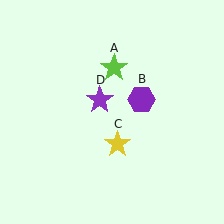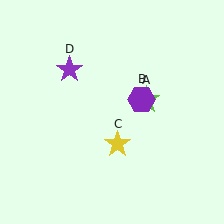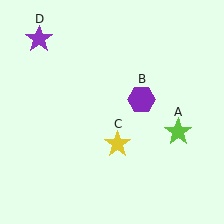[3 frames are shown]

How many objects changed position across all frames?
2 objects changed position: lime star (object A), purple star (object D).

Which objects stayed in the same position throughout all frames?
Purple hexagon (object B) and yellow star (object C) remained stationary.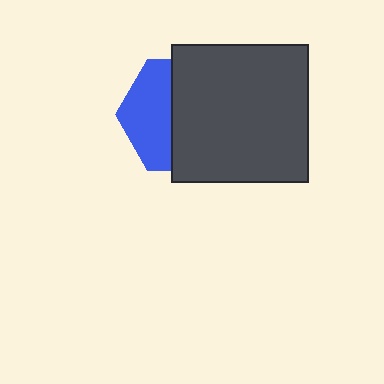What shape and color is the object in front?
The object in front is a dark gray square.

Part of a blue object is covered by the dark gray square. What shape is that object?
It is a hexagon.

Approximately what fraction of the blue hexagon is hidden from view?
Roughly 58% of the blue hexagon is hidden behind the dark gray square.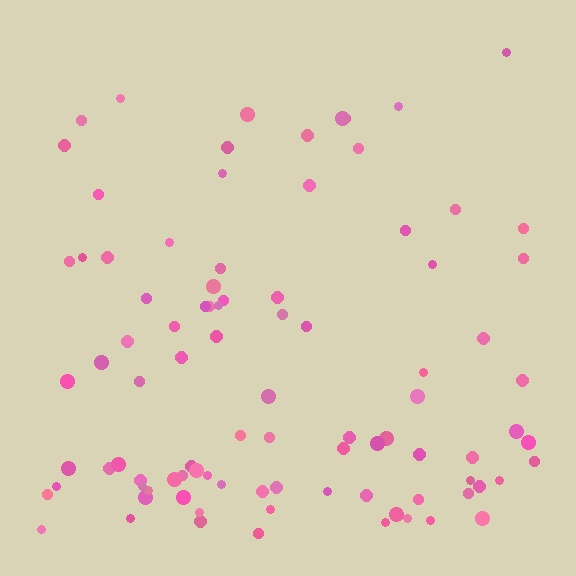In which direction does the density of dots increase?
From top to bottom, with the bottom side densest.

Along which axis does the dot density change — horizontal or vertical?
Vertical.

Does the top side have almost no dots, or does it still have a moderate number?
Still a moderate number, just noticeably fewer than the bottom.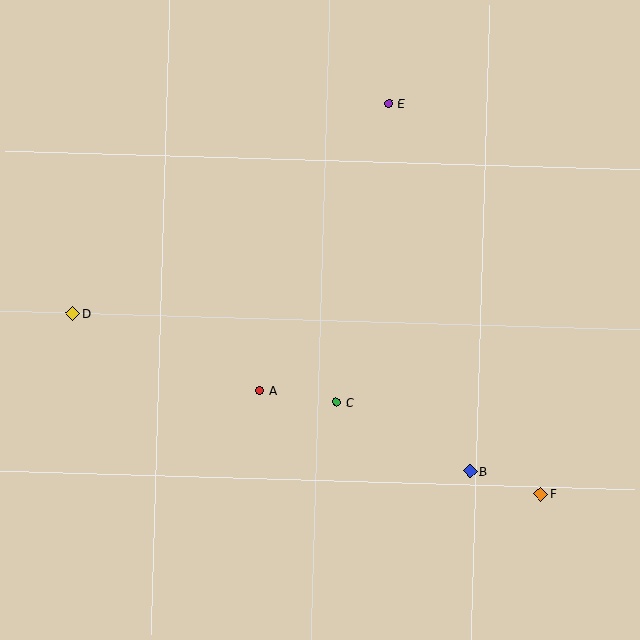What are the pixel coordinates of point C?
Point C is at (337, 402).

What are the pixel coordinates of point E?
Point E is at (389, 104).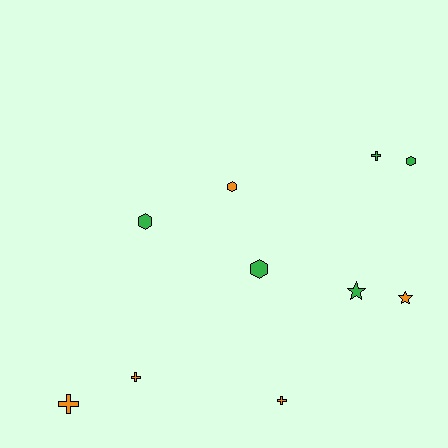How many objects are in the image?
There are 10 objects.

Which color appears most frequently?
Green, with 5 objects.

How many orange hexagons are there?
There is 1 orange hexagon.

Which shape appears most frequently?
Cross, with 4 objects.